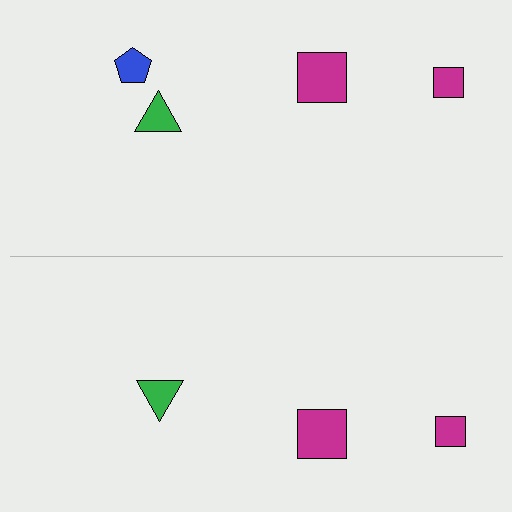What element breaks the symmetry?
A blue pentagon is missing from the bottom side.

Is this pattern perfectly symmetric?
No, the pattern is not perfectly symmetric. A blue pentagon is missing from the bottom side.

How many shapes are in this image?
There are 7 shapes in this image.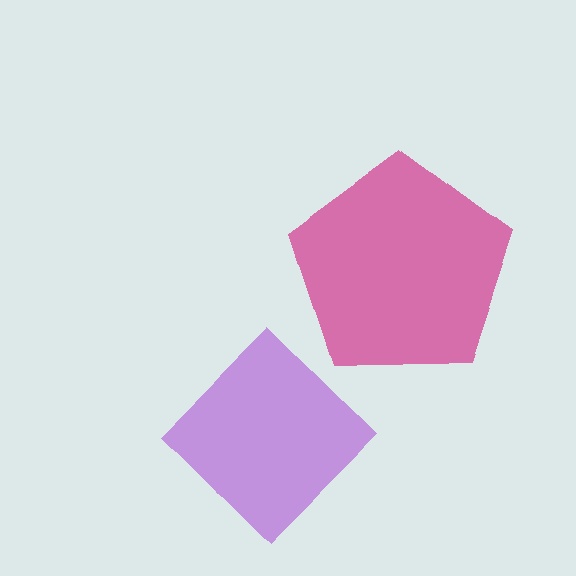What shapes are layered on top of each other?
The layered shapes are: a magenta pentagon, a purple diamond.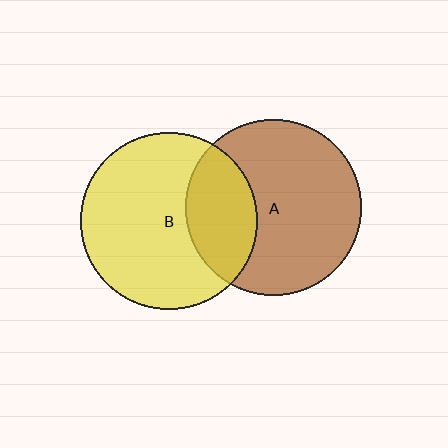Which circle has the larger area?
Circle B (yellow).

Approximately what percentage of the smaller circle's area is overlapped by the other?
Approximately 30%.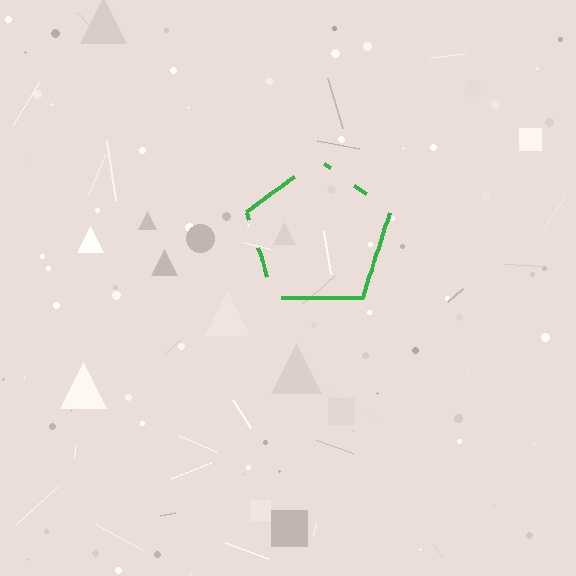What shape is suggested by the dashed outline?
The dashed outline suggests a pentagon.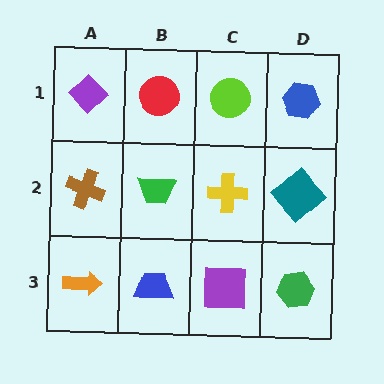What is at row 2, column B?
A green trapezoid.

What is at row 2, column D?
A teal diamond.